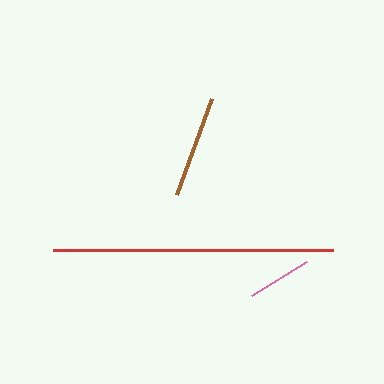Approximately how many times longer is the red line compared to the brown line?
The red line is approximately 2.7 times the length of the brown line.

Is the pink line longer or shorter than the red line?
The red line is longer than the pink line.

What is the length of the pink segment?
The pink segment is approximately 64 pixels long.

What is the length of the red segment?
The red segment is approximately 280 pixels long.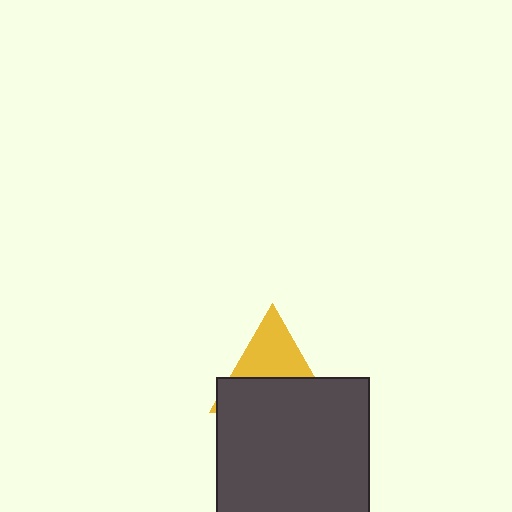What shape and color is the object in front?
The object in front is a dark gray square.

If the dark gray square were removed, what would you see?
You would see the complete yellow triangle.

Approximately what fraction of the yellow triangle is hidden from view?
Roughly 54% of the yellow triangle is hidden behind the dark gray square.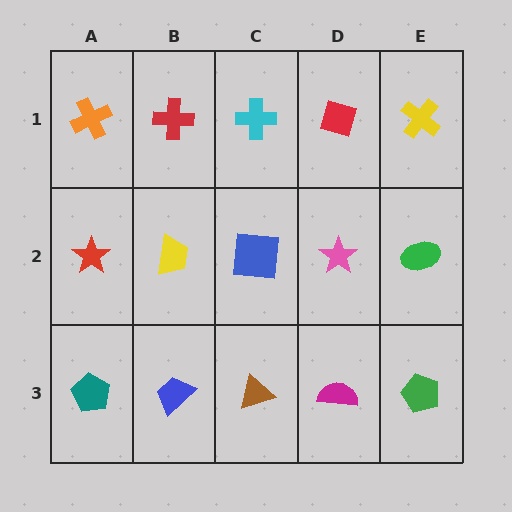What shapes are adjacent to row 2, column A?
An orange cross (row 1, column A), a teal pentagon (row 3, column A), a yellow trapezoid (row 2, column B).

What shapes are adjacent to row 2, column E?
A yellow cross (row 1, column E), a green pentagon (row 3, column E), a pink star (row 2, column D).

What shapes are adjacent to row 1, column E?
A green ellipse (row 2, column E), a red diamond (row 1, column D).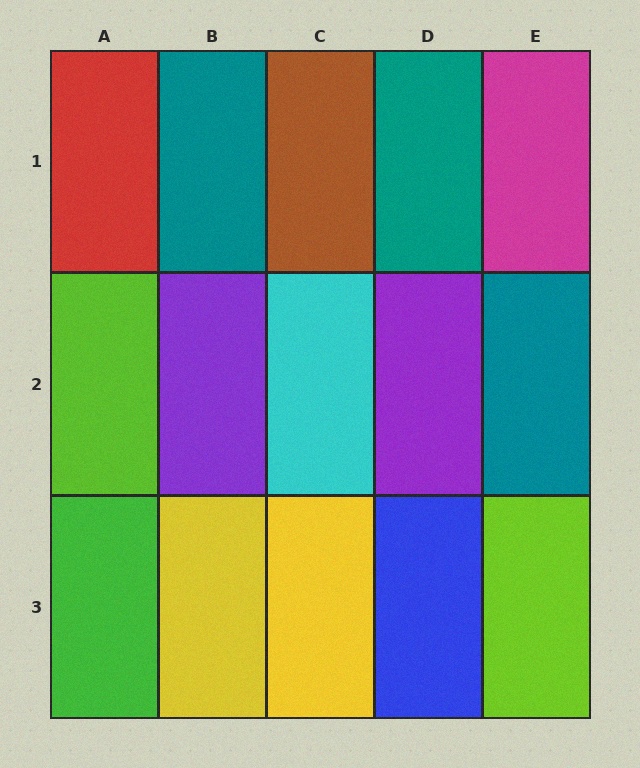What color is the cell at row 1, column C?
Brown.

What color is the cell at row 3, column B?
Yellow.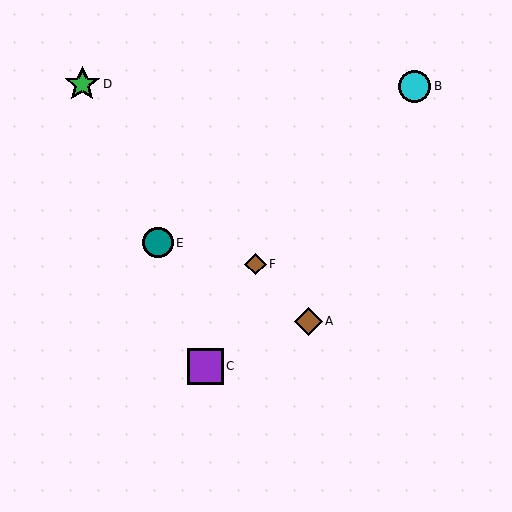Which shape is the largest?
The green star (labeled D) is the largest.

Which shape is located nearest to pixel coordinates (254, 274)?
The brown diamond (labeled F) at (255, 264) is nearest to that location.